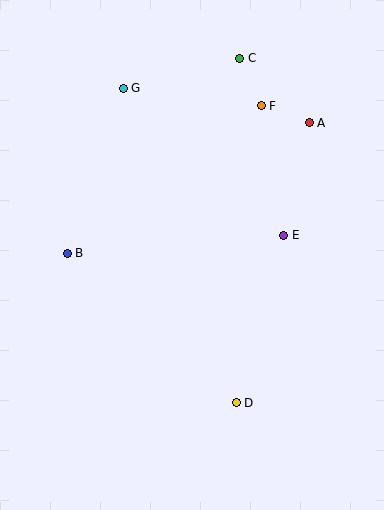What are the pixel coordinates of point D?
Point D is at (236, 403).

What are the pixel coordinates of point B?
Point B is at (67, 253).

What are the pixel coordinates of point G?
Point G is at (123, 88).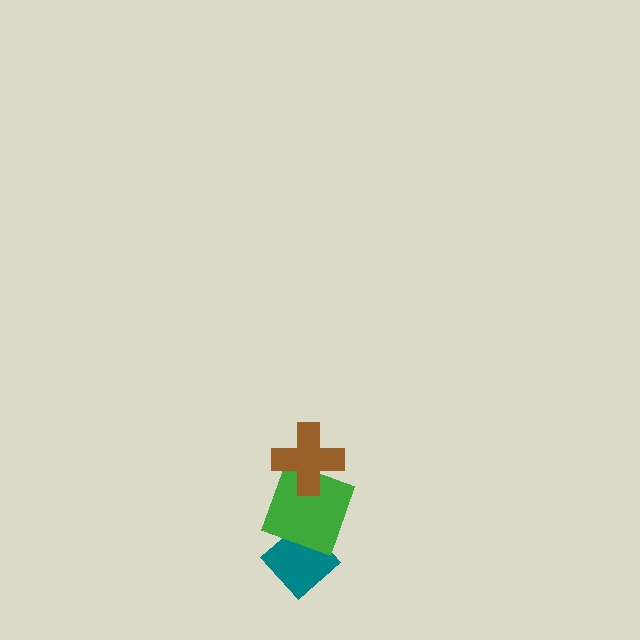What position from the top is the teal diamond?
The teal diamond is 3rd from the top.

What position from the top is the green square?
The green square is 2nd from the top.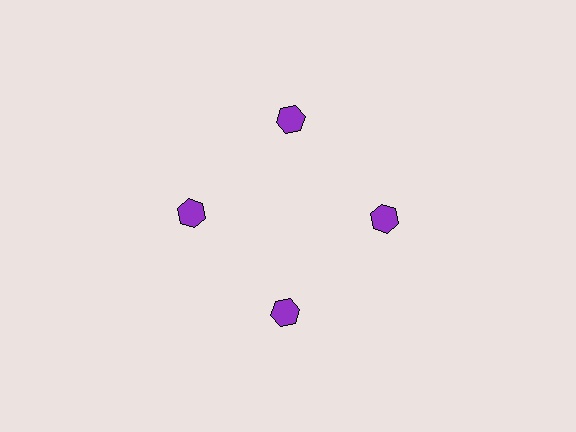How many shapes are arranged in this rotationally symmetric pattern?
There are 4 shapes, arranged in 4 groups of 1.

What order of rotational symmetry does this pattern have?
This pattern has 4-fold rotational symmetry.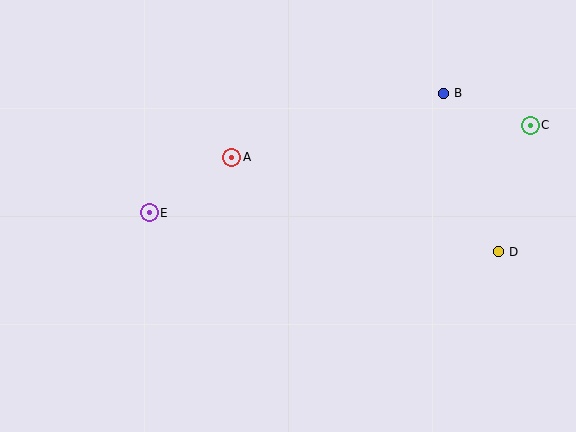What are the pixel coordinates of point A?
Point A is at (232, 157).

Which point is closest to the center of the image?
Point A at (232, 157) is closest to the center.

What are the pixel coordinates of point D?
Point D is at (498, 252).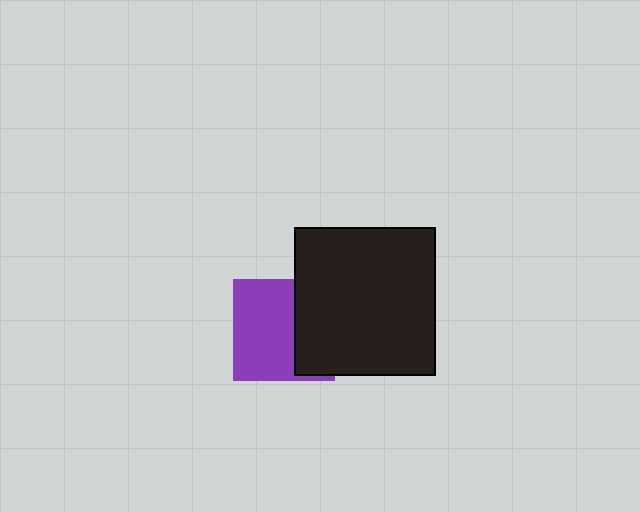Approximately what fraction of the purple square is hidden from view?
Roughly 39% of the purple square is hidden behind the black rectangle.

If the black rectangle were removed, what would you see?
You would see the complete purple square.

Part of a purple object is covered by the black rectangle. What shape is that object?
It is a square.